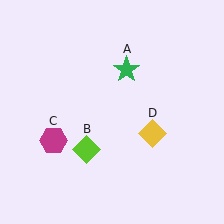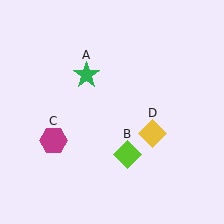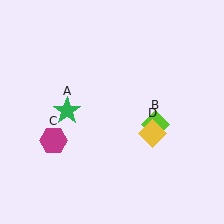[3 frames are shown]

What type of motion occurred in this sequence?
The green star (object A), lime diamond (object B) rotated counterclockwise around the center of the scene.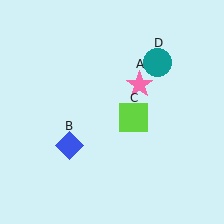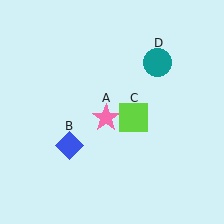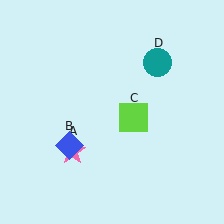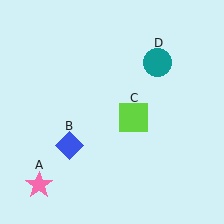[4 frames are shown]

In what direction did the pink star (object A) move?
The pink star (object A) moved down and to the left.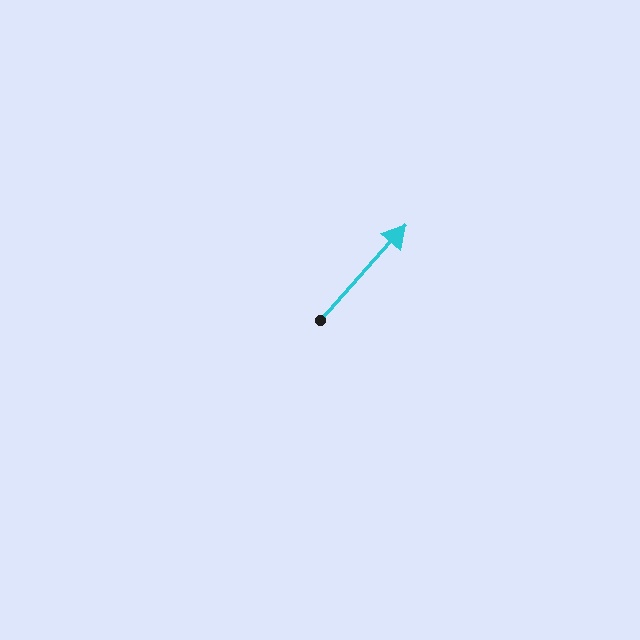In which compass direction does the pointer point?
Northeast.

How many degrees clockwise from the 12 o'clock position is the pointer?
Approximately 42 degrees.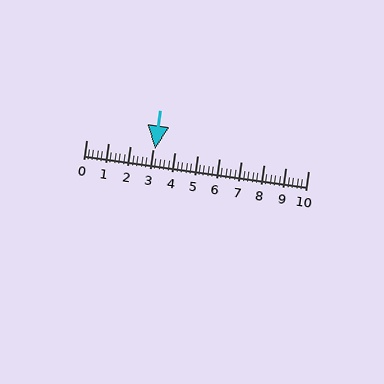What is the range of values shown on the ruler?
The ruler shows values from 0 to 10.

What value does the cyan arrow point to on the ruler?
The cyan arrow points to approximately 3.1.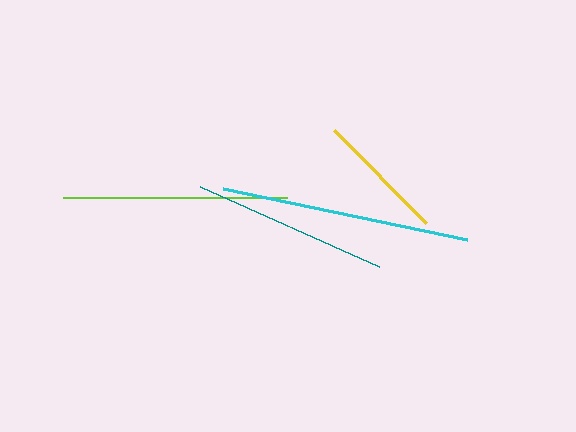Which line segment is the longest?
The cyan line is the longest at approximately 250 pixels.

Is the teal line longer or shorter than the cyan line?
The cyan line is longer than the teal line.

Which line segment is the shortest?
The yellow line is the shortest at approximately 131 pixels.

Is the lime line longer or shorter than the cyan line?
The cyan line is longer than the lime line.